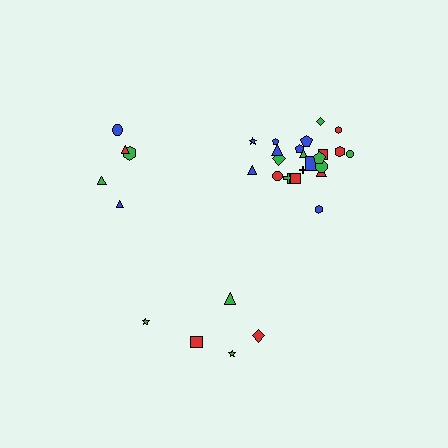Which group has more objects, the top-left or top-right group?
The top-right group.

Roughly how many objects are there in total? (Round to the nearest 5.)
Roughly 30 objects in total.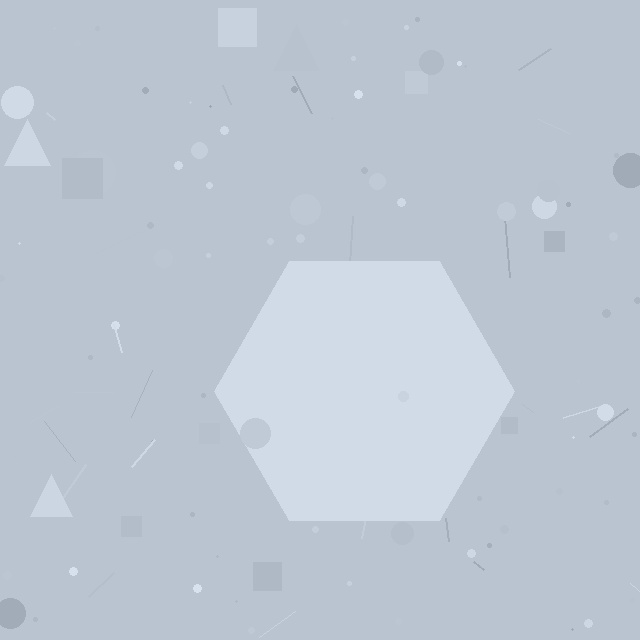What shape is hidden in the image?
A hexagon is hidden in the image.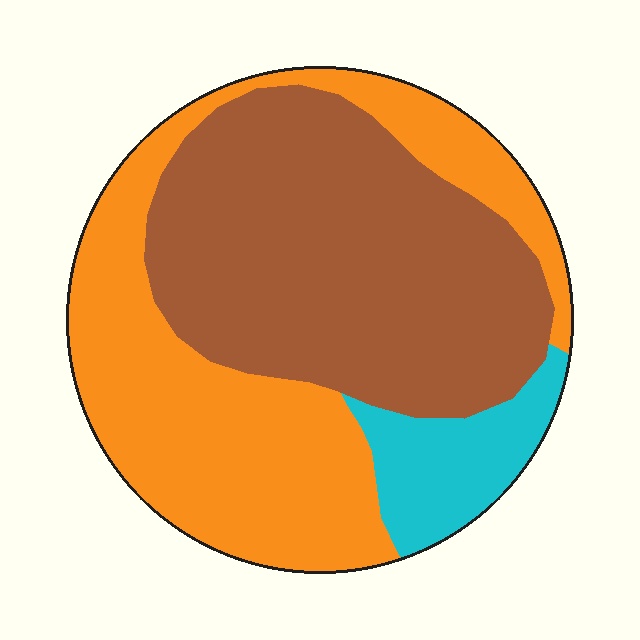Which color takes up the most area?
Brown, at roughly 45%.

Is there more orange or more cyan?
Orange.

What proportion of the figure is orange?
Orange covers about 40% of the figure.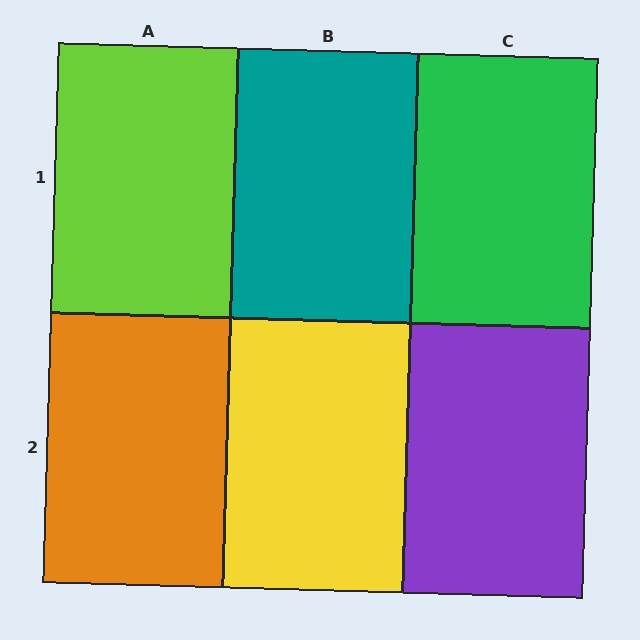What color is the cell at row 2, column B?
Yellow.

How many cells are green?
1 cell is green.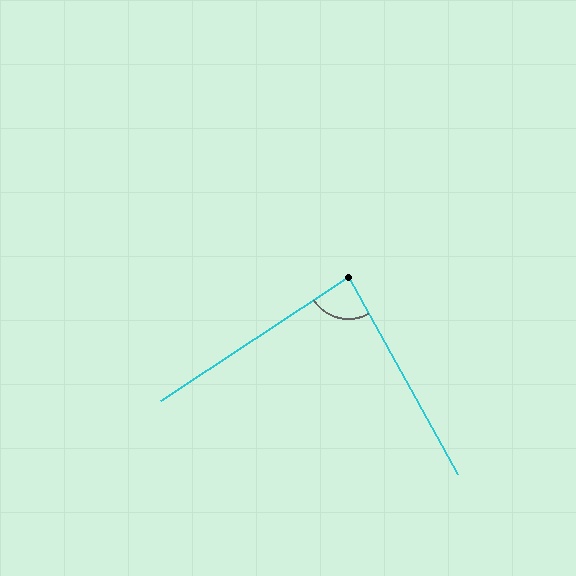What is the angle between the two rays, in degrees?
Approximately 85 degrees.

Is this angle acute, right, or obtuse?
It is approximately a right angle.